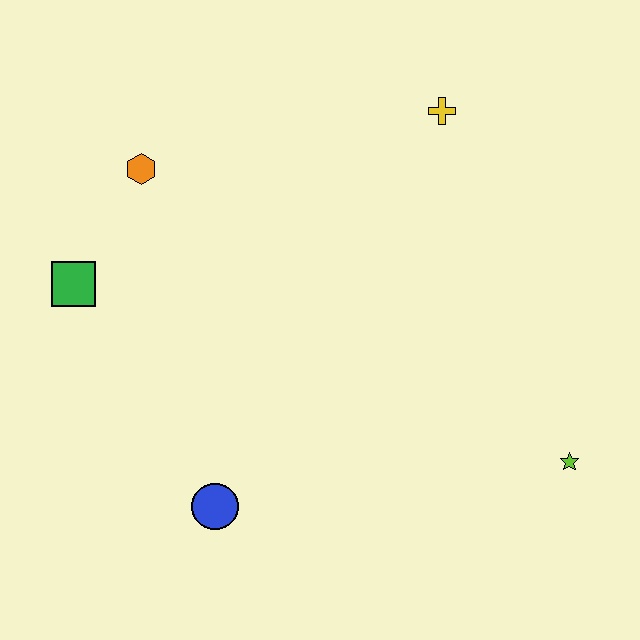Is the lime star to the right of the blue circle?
Yes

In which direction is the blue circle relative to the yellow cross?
The blue circle is below the yellow cross.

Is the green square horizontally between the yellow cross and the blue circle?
No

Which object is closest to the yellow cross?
The orange hexagon is closest to the yellow cross.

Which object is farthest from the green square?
The lime star is farthest from the green square.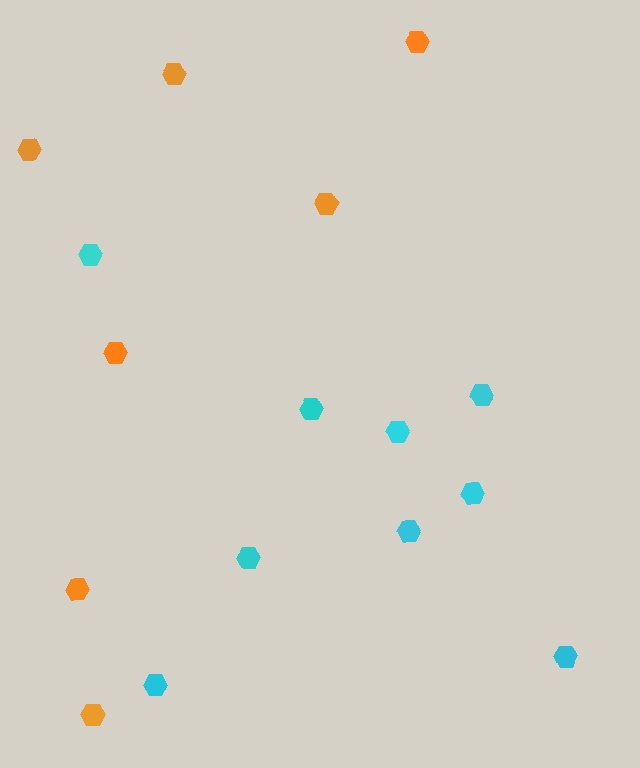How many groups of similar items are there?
There are 2 groups: one group of cyan hexagons (9) and one group of orange hexagons (7).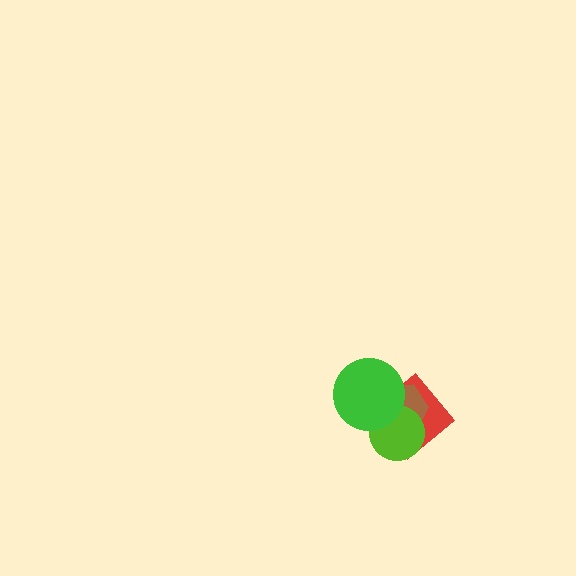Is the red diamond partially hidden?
Yes, it is partially covered by another shape.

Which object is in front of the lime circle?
The green circle is in front of the lime circle.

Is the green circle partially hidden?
No, no other shape covers it.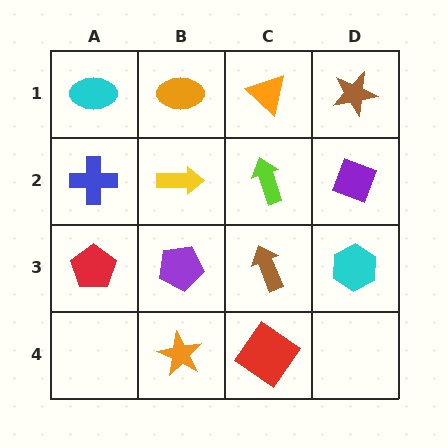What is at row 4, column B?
An orange star.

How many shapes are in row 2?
4 shapes.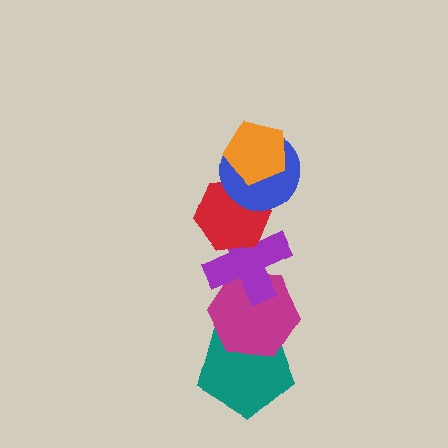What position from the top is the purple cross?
The purple cross is 4th from the top.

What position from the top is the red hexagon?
The red hexagon is 3rd from the top.